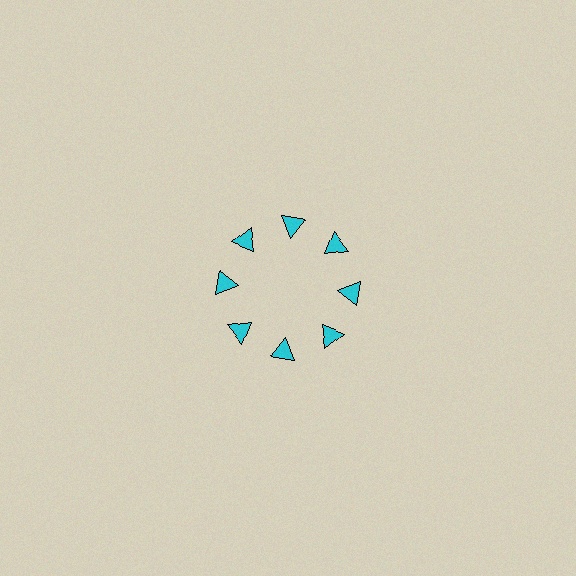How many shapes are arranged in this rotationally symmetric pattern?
There are 8 shapes, arranged in 8 groups of 1.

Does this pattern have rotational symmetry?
Yes, this pattern has 8-fold rotational symmetry. It looks the same after rotating 45 degrees around the center.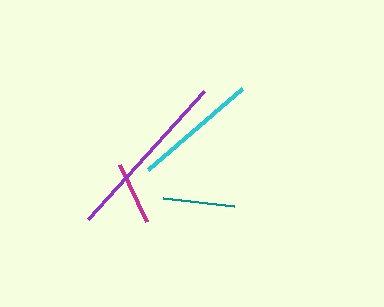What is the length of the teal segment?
The teal segment is approximately 71 pixels long.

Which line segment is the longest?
The purple line is the longest at approximately 173 pixels.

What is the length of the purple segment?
The purple segment is approximately 173 pixels long.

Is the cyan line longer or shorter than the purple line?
The purple line is longer than the cyan line.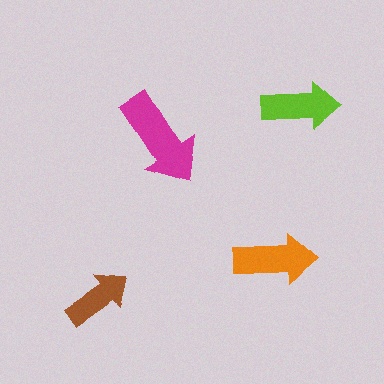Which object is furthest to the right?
The lime arrow is rightmost.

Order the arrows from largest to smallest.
the magenta one, the orange one, the lime one, the brown one.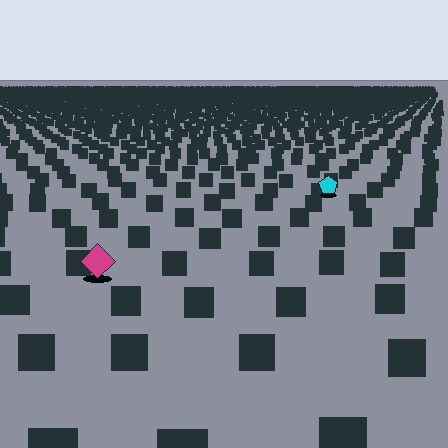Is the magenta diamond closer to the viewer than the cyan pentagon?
Yes. The magenta diamond is closer — you can tell from the texture gradient: the ground texture is coarser near it.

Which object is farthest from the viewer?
The cyan pentagon is farthest from the viewer. It appears smaller and the ground texture around it is denser.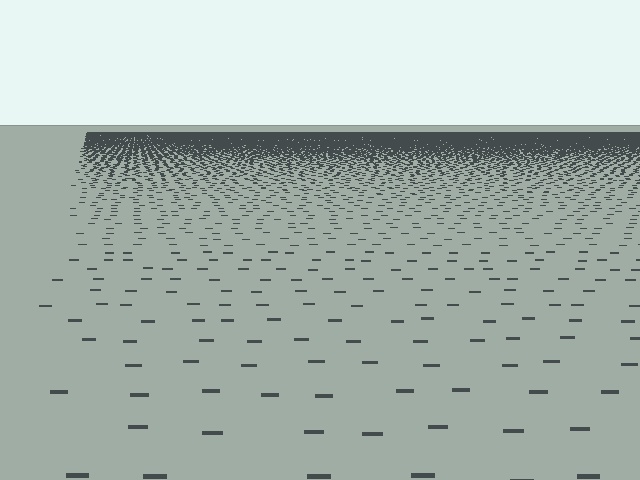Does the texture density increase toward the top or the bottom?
Density increases toward the top.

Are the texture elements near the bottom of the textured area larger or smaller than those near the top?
Larger. Near the bottom, elements are closer to the viewer and appear at a bigger on-screen size.